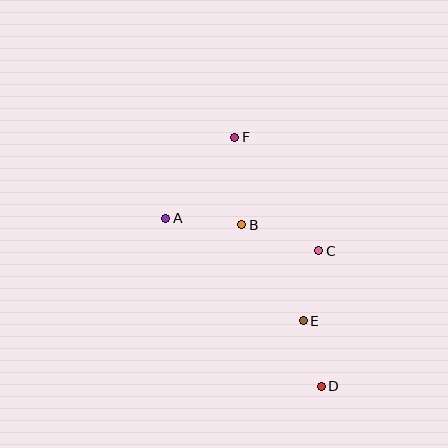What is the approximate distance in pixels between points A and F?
The distance between A and F is approximately 106 pixels.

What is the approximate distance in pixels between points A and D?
The distance between A and D is approximately 229 pixels.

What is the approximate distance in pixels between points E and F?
The distance between E and F is approximately 196 pixels.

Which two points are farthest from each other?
Points D and F are farthest from each other.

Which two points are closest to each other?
Points D and E are closest to each other.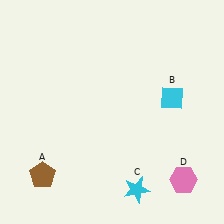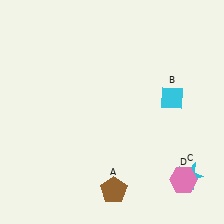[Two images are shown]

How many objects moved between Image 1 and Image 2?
2 objects moved between the two images.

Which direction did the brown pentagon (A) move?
The brown pentagon (A) moved right.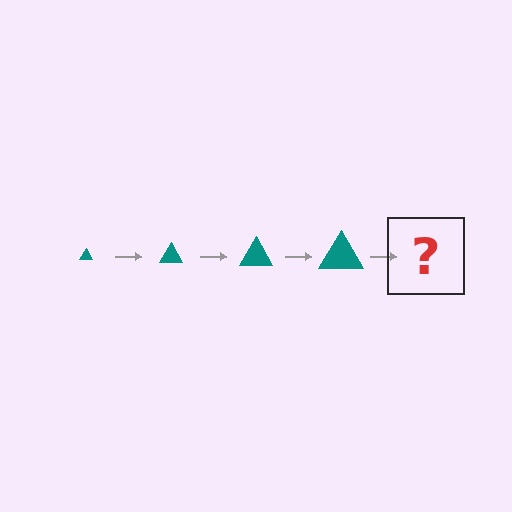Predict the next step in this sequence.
The next step is a teal triangle, larger than the previous one.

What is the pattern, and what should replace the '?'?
The pattern is that the triangle gets progressively larger each step. The '?' should be a teal triangle, larger than the previous one.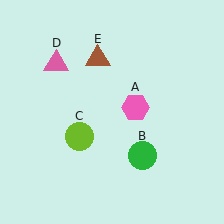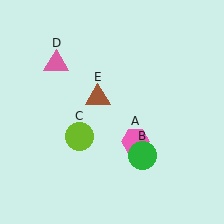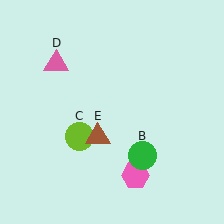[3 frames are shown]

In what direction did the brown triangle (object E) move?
The brown triangle (object E) moved down.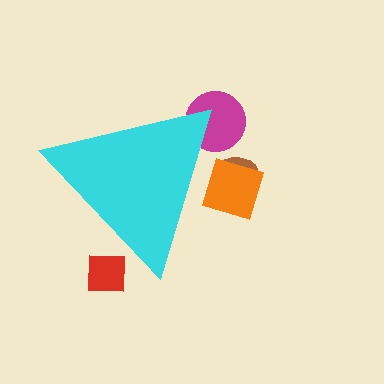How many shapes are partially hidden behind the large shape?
4 shapes are partially hidden.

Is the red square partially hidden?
Yes, the red square is partially hidden behind the cyan triangle.